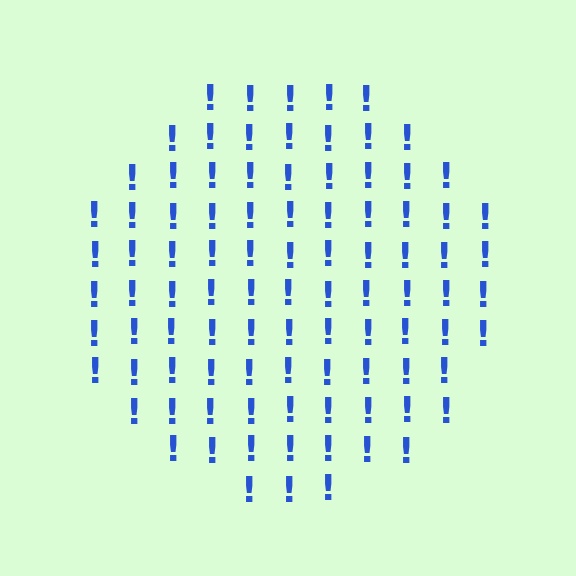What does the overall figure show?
The overall figure shows a circle.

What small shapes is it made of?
It is made of small exclamation marks.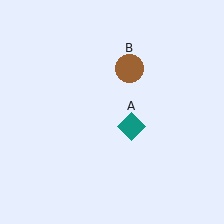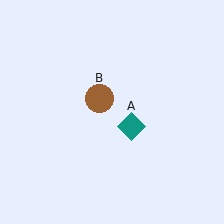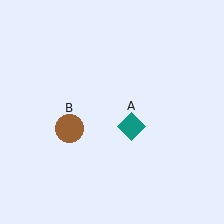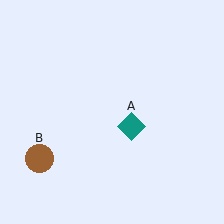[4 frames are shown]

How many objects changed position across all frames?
1 object changed position: brown circle (object B).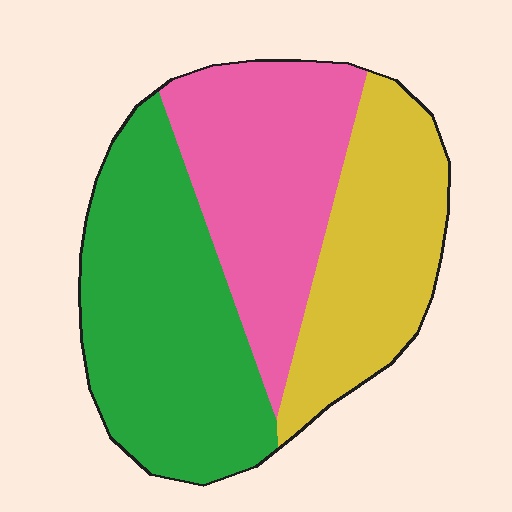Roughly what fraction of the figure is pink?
Pink takes up about one third (1/3) of the figure.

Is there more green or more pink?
Green.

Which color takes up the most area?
Green, at roughly 40%.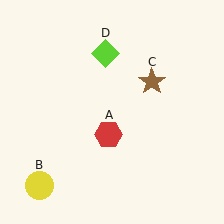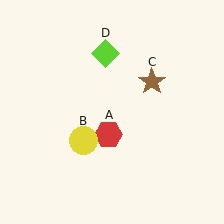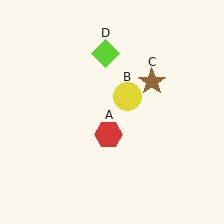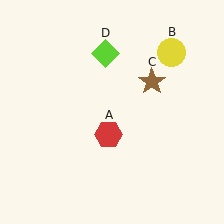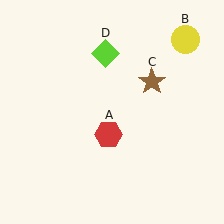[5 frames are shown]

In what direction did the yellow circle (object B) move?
The yellow circle (object B) moved up and to the right.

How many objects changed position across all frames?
1 object changed position: yellow circle (object B).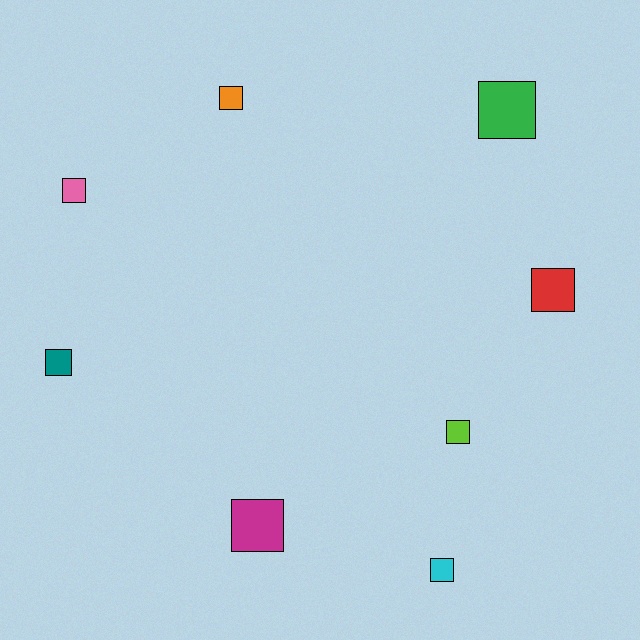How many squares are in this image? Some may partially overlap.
There are 8 squares.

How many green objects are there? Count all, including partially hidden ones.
There is 1 green object.